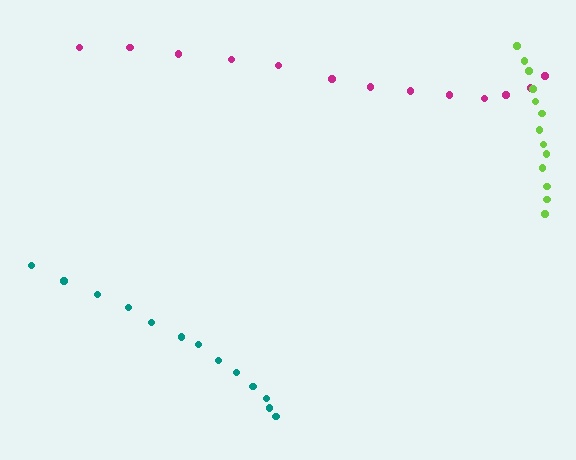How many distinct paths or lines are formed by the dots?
There are 3 distinct paths.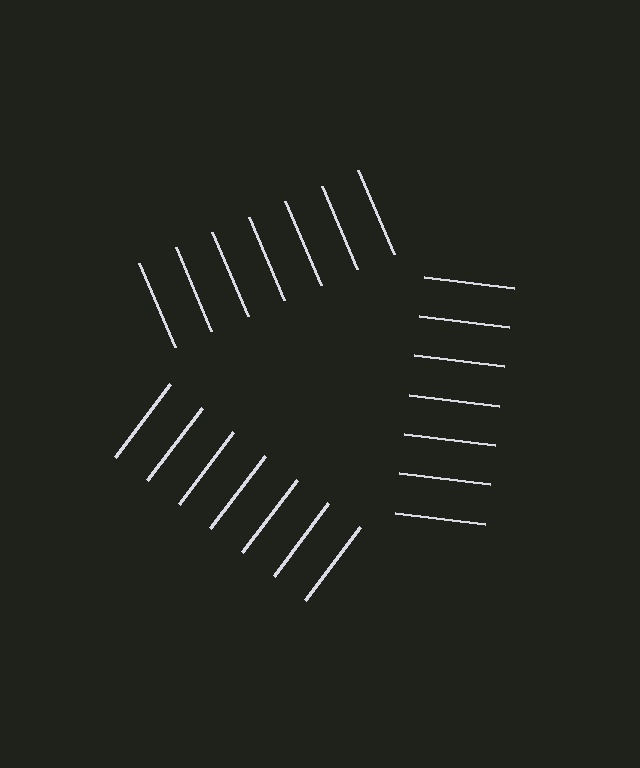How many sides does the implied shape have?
3 sides — the line-ends trace a triangle.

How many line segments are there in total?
21 — 7 along each of the 3 edges.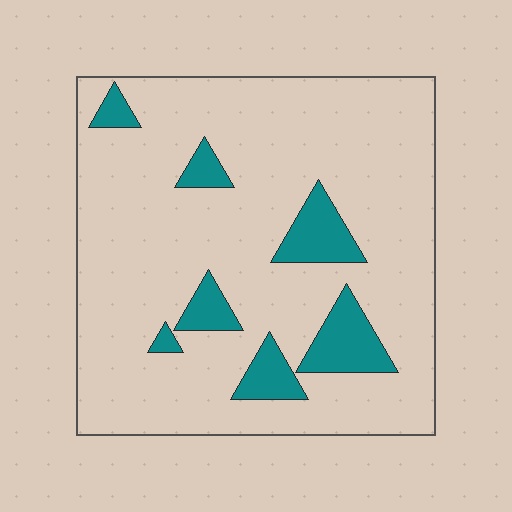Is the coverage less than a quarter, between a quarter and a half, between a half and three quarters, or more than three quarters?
Less than a quarter.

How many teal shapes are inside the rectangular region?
7.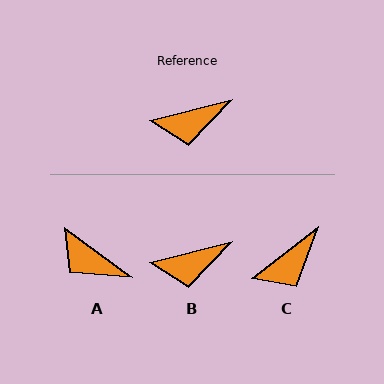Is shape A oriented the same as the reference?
No, it is off by about 51 degrees.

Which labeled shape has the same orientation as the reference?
B.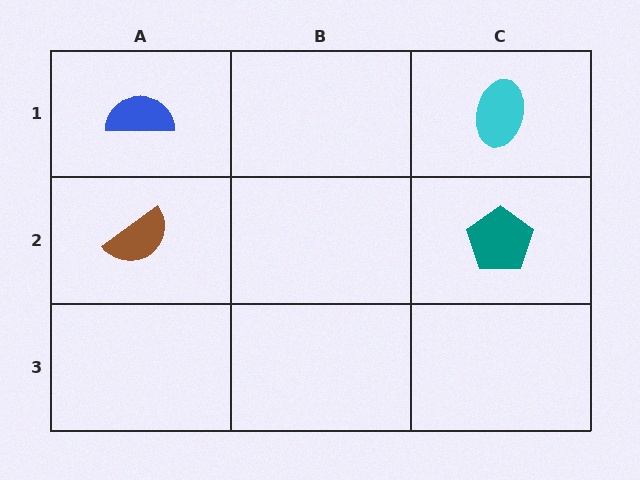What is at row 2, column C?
A teal pentagon.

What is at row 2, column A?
A brown semicircle.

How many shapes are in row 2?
2 shapes.